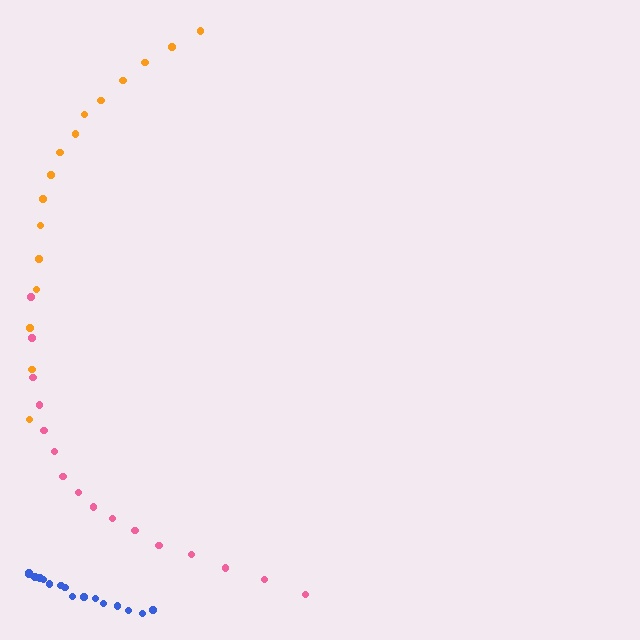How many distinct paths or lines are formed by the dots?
There are 3 distinct paths.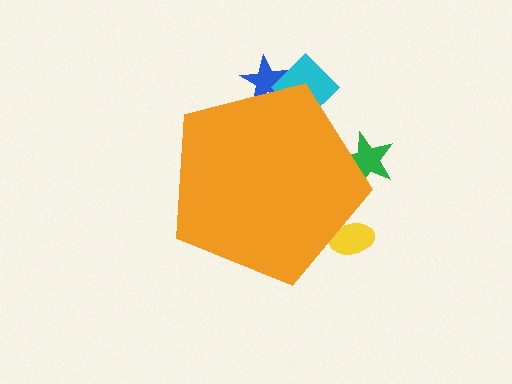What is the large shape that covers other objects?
An orange pentagon.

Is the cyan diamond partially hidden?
Yes, the cyan diamond is partially hidden behind the orange pentagon.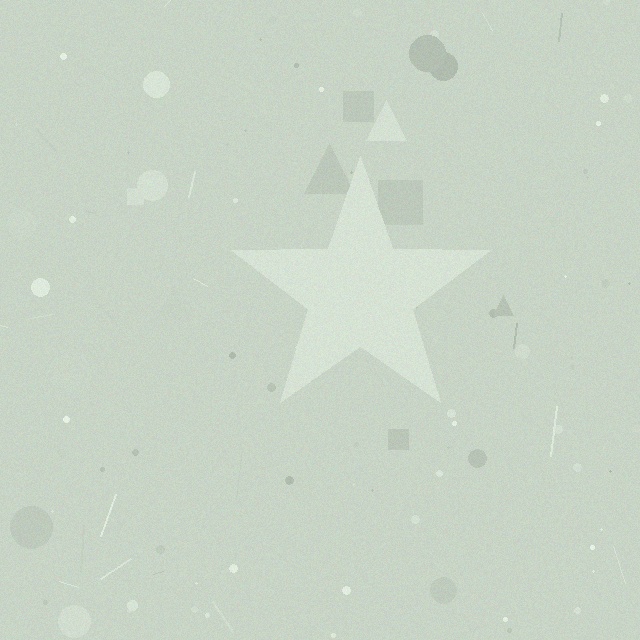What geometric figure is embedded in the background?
A star is embedded in the background.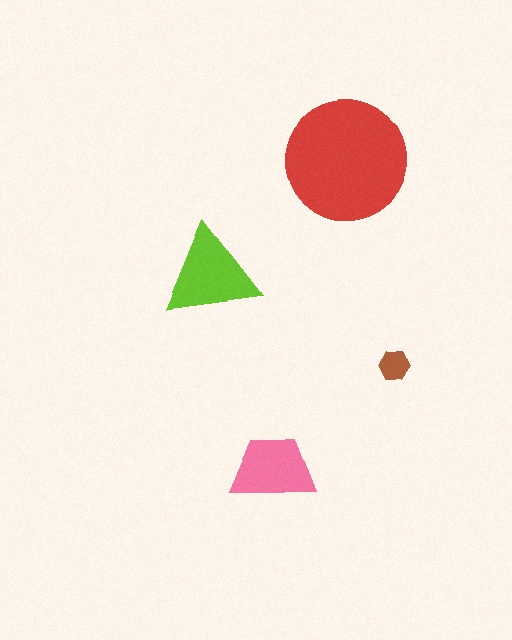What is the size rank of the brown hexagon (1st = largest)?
4th.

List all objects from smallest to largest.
The brown hexagon, the pink trapezoid, the lime triangle, the red circle.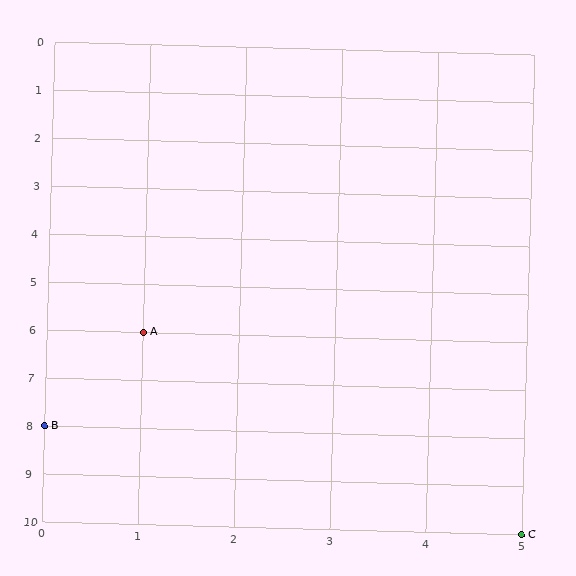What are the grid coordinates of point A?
Point A is at grid coordinates (1, 6).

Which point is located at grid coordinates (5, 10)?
Point C is at (5, 10).